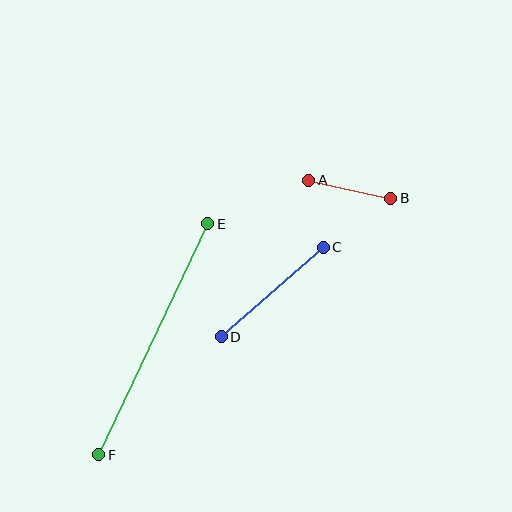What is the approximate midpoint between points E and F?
The midpoint is at approximately (153, 339) pixels.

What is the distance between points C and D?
The distance is approximately 136 pixels.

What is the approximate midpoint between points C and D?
The midpoint is at approximately (272, 292) pixels.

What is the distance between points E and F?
The distance is approximately 255 pixels.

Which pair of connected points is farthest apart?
Points E and F are farthest apart.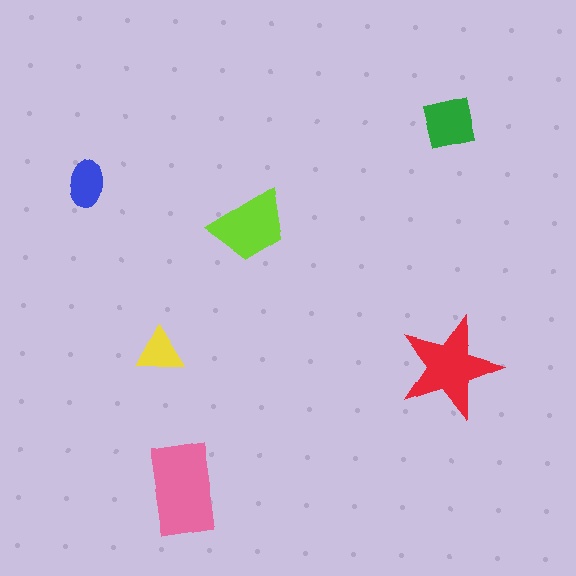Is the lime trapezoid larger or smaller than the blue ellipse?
Larger.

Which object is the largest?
The pink rectangle.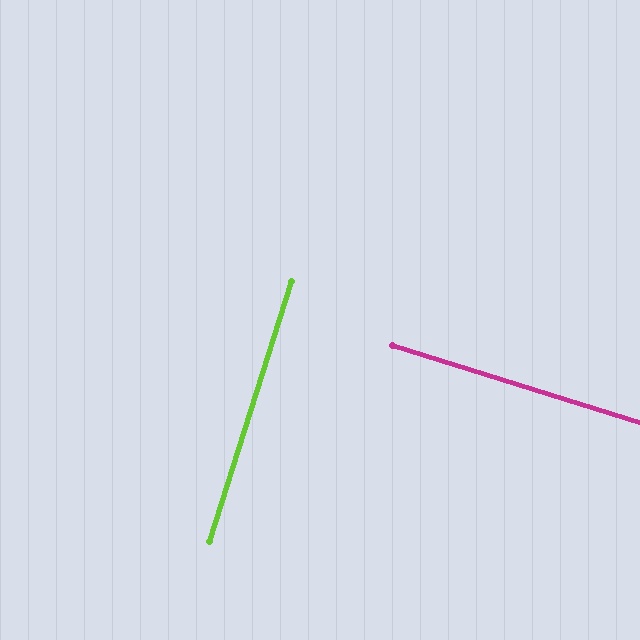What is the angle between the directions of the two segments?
Approximately 90 degrees.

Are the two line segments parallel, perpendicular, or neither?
Perpendicular — they meet at approximately 90°.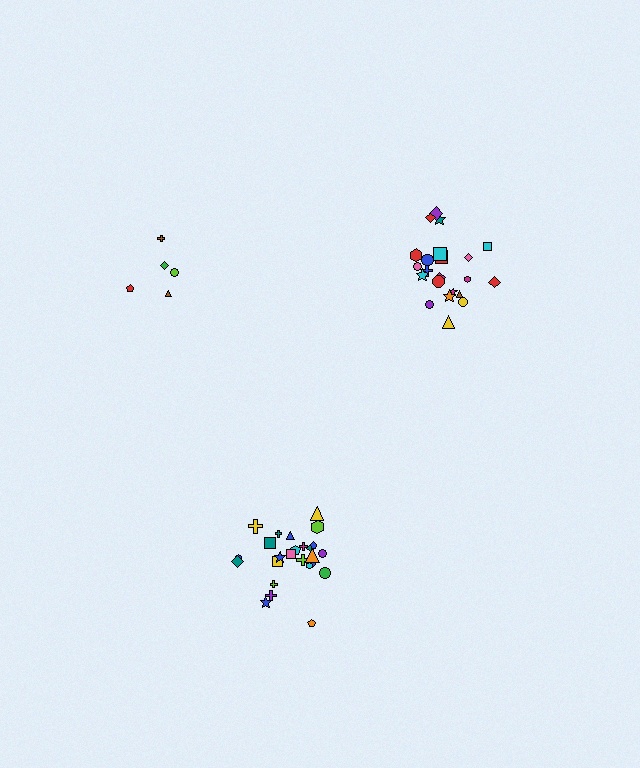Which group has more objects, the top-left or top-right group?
The top-right group.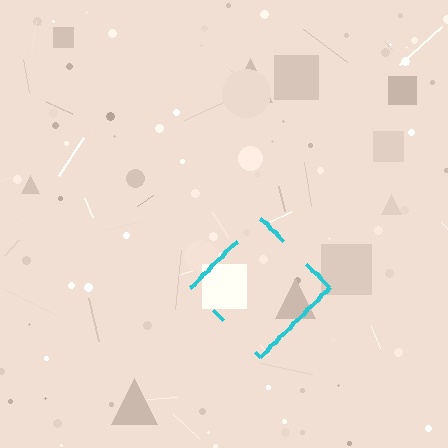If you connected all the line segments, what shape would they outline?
They would outline a diamond.